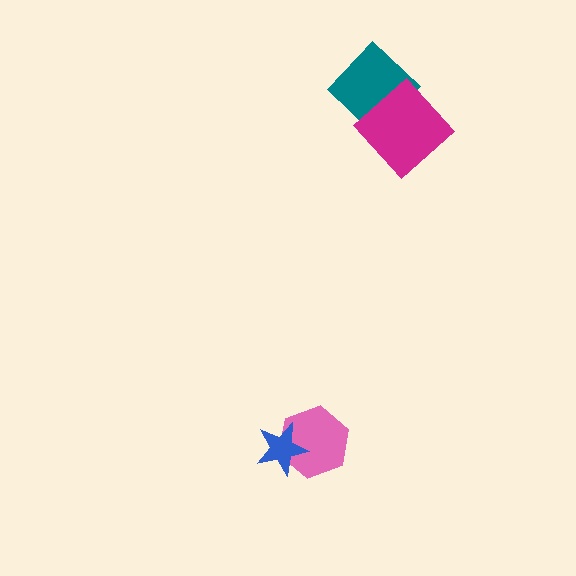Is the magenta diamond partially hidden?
No, no other shape covers it.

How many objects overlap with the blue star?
1 object overlaps with the blue star.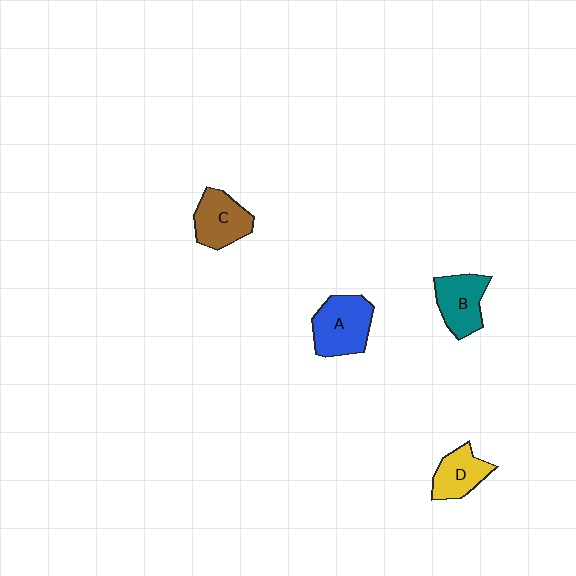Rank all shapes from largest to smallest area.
From largest to smallest: A (blue), C (brown), B (teal), D (yellow).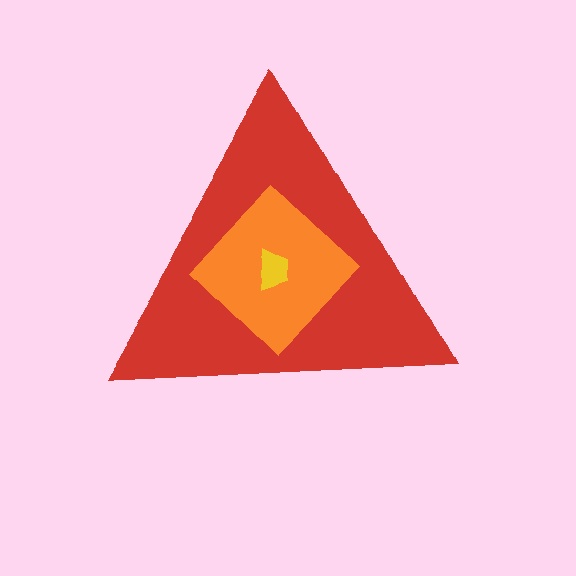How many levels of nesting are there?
3.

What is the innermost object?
The yellow trapezoid.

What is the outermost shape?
The red triangle.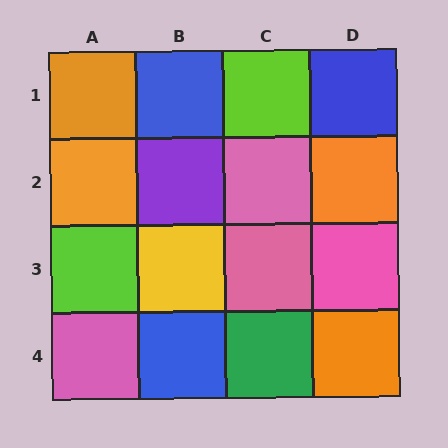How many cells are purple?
1 cell is purple.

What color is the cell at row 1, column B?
Blue.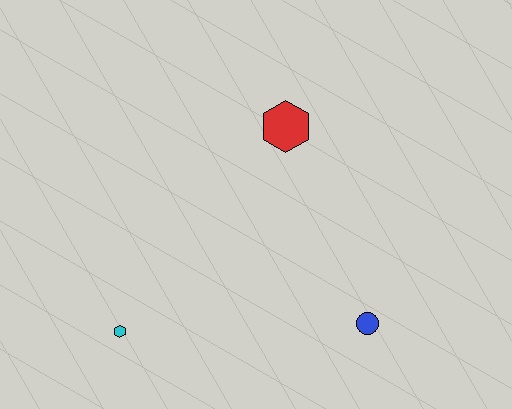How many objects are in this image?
There are 3 objects.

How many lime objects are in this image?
There are no lime objects.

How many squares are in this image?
There are no squares.